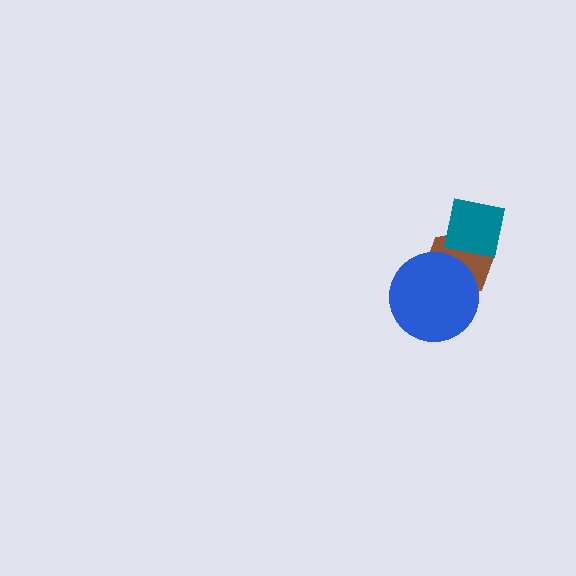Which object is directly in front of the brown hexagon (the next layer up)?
The blue circle is directly in front of the brown hexagon.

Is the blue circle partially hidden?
No, no other shape covers it.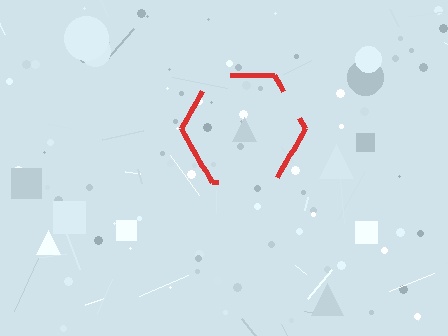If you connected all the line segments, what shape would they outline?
They would outline a hexagon.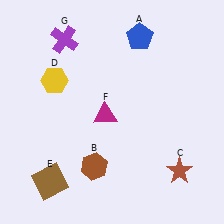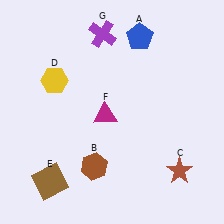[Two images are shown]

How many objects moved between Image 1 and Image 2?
1 object moved between the two images.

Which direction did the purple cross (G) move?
The purple cross (G) moved right.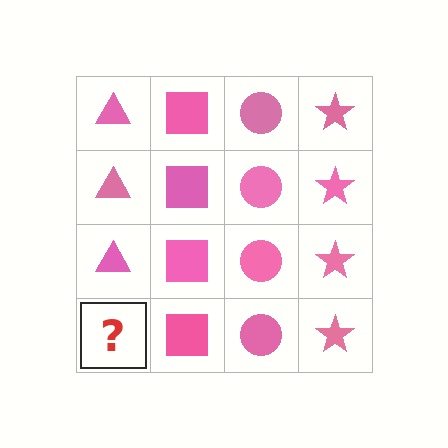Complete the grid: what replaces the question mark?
The question mark should be replaced with a pink triangle.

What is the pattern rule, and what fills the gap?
The rule is that each column has a consistent shape. The gap should be filled with a pink triangle.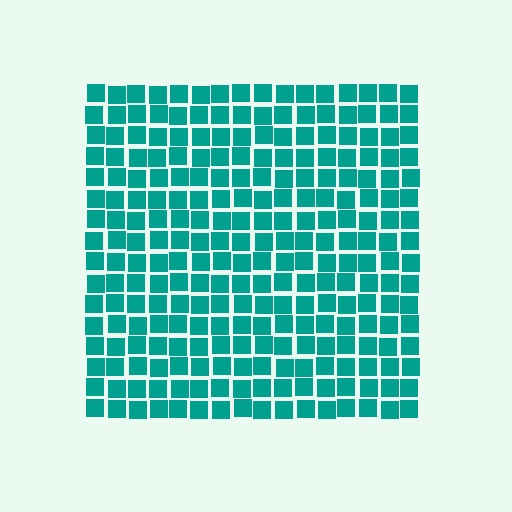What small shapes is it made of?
It is made of small squares.